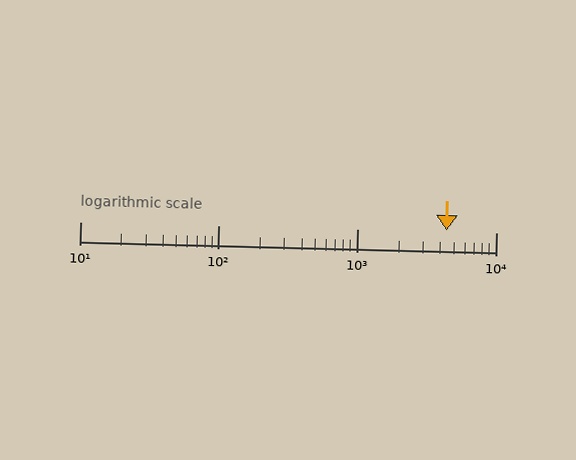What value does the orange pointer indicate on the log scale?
The pointer indicates approximately 4400.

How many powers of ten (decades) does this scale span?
The scale spans 3 decades, from 10 to 10000.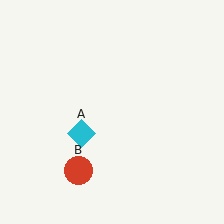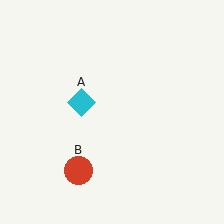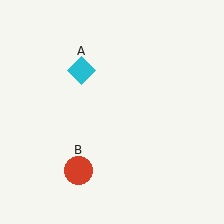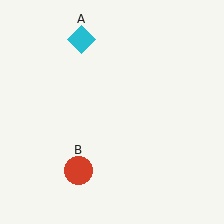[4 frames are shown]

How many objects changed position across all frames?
1 object changed position: cyan diamond (object A).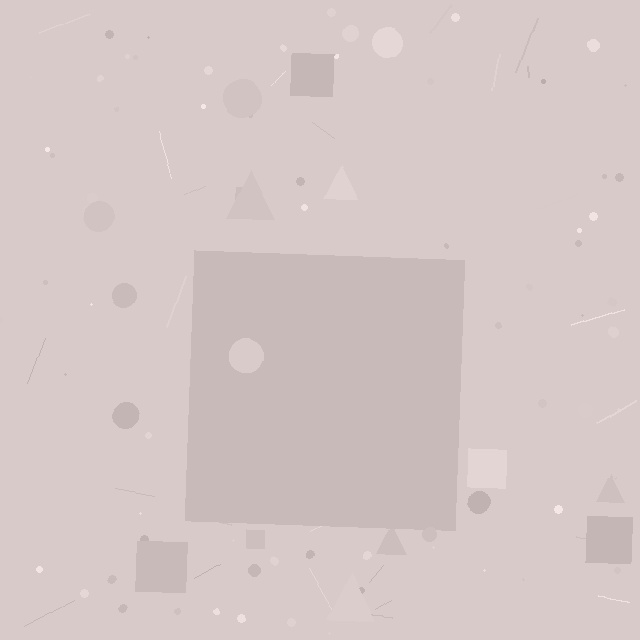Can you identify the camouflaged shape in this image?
The camouflaged shape is a square.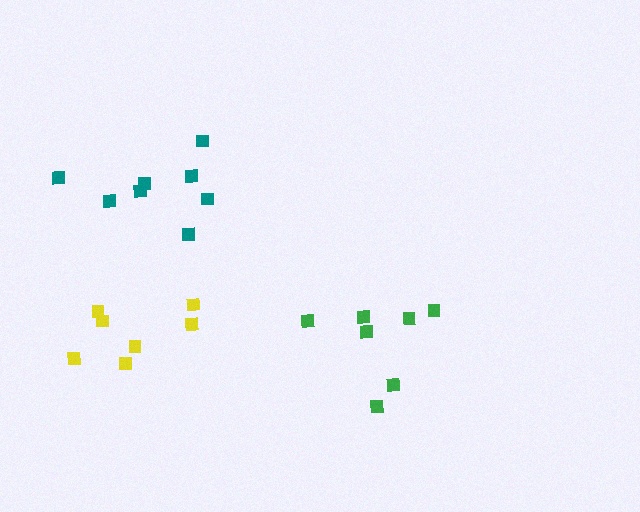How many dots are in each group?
Group 1: 7 dots, Group 2: 7 dots, Group 3: 8 dots (22 total).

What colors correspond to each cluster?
The clusters are colored: yellow, green, teal.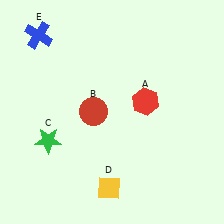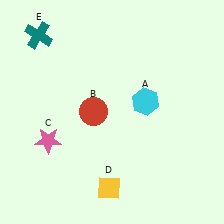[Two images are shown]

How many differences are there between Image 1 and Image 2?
There are 3 differences between the two images.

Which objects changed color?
A changed from red to cyan. C changed from green to pink. E changed from blue to teal.